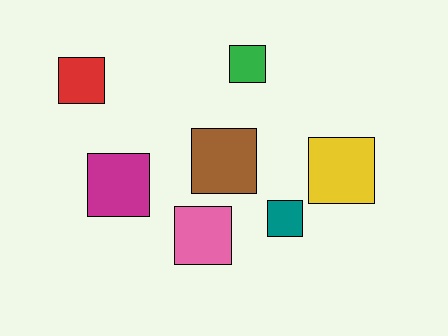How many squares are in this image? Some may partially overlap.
There are 7 squares.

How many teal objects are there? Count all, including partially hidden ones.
There is 1 teal object.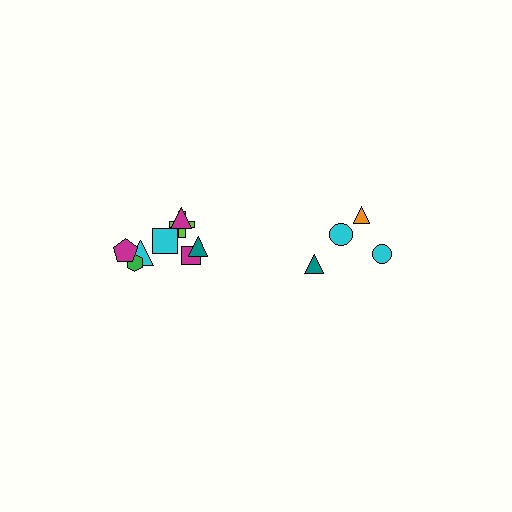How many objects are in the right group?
There are 4 objects.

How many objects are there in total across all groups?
There are 12 objects.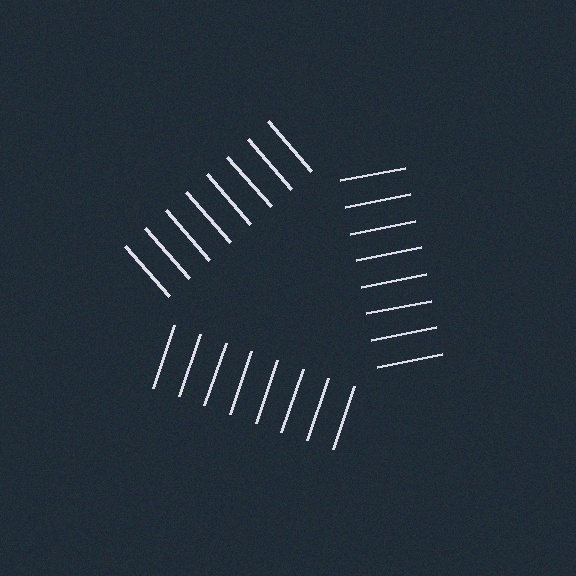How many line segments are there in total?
24 — 8 along each of the 3 edges.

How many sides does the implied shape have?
3 sides — the line-ends trace a triangle.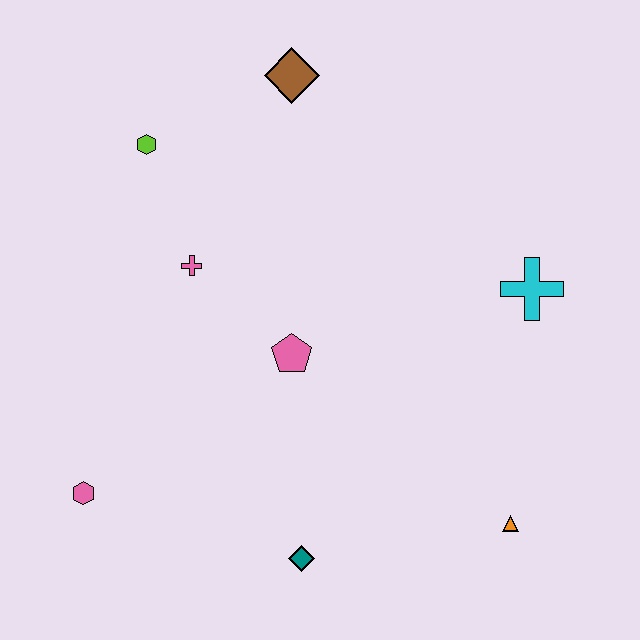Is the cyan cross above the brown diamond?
No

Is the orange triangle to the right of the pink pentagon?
Yes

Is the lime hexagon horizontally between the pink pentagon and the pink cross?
No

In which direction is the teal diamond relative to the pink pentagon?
The teal diamond is below the pink pentagon.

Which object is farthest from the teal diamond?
The brown diamond is farthest from the teal diamond.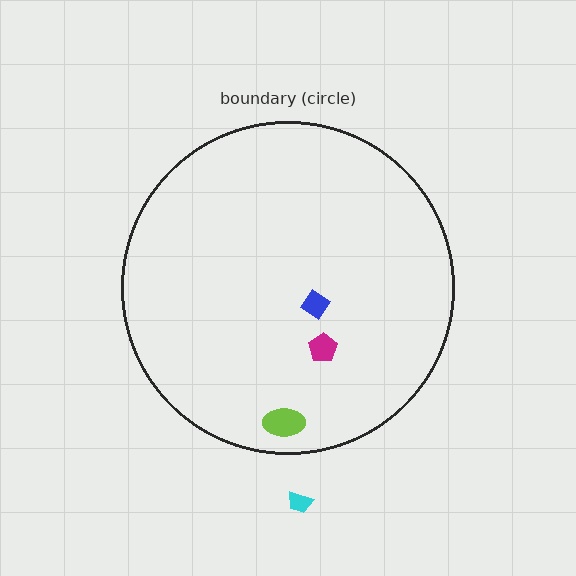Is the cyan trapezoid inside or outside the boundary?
Outside.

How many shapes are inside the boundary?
3 inside, 1 outside.